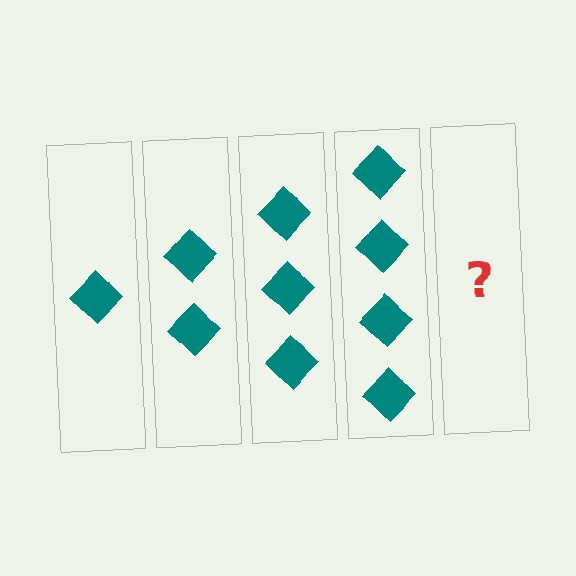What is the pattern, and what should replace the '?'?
The pattern is that each step adds one more diamond. The '?' should be 5 diamonds.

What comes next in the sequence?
The next element should be 5 diamonds.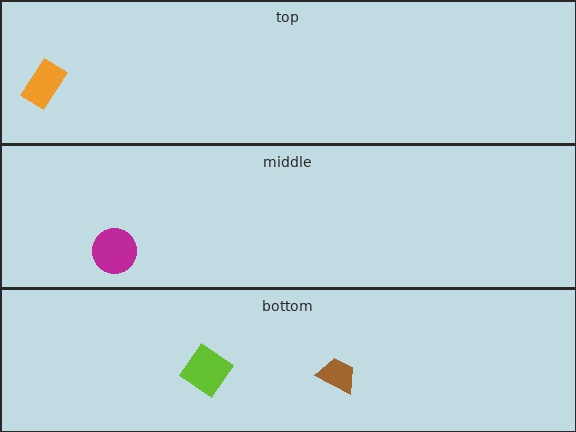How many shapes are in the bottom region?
2.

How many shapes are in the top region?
1.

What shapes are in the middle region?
The magenta circle.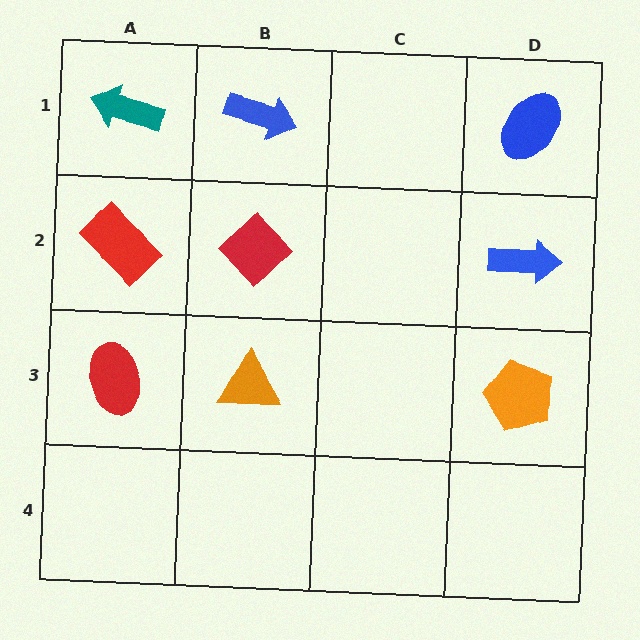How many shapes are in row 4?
0 shapes.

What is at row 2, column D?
A blue arrow.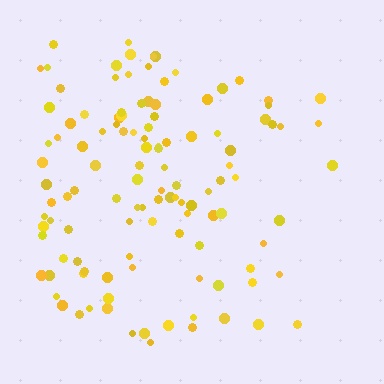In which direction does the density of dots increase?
From right to left, with the left side densest.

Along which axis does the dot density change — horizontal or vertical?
Horizontal.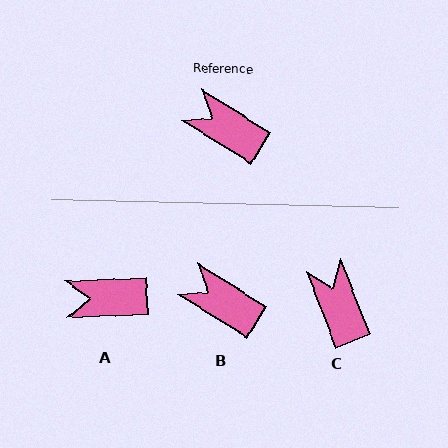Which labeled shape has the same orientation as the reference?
B.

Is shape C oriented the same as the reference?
No, it is off by about 37 degrees.